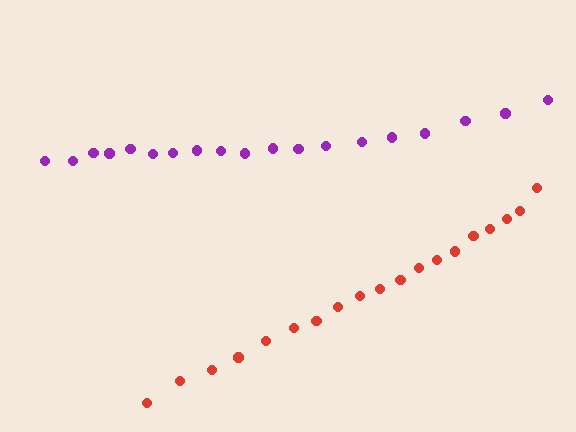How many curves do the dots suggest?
There are 2 distinct paths.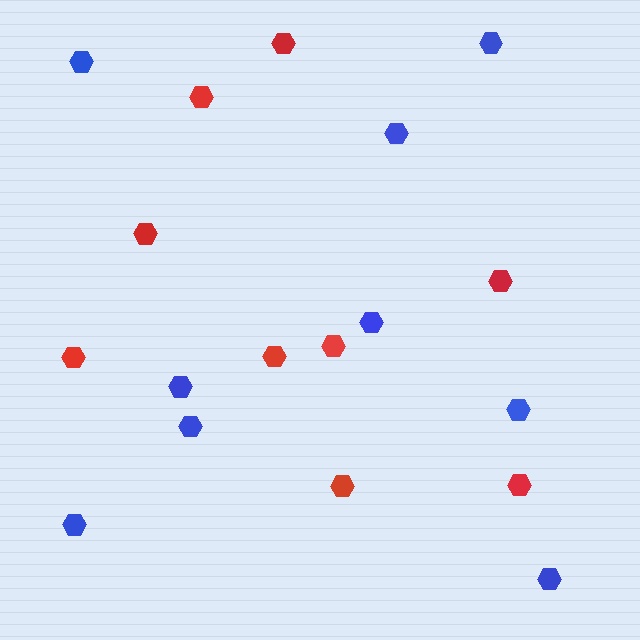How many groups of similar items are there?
There are 2 groups: one group of blue hexagons (9) and one group of red hexagons (9).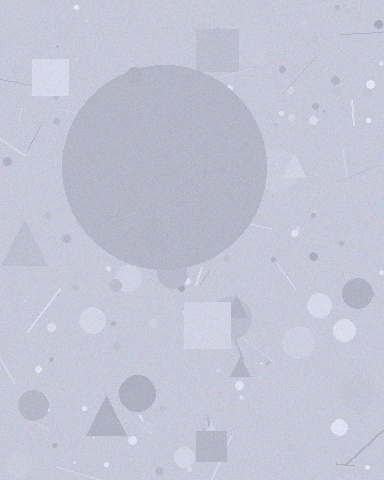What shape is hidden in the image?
A circle is hidden in the image.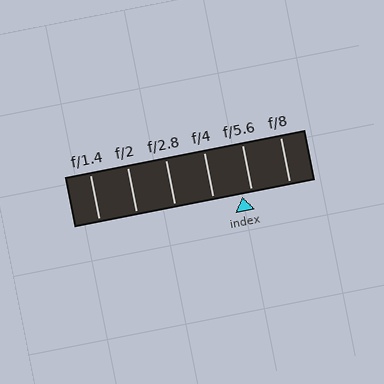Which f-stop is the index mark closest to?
The index mark is closest to f/5.6.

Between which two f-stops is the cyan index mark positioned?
The index mark is between f/4 and f/5.6.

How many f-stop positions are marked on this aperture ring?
There are 6 f-stop positions marked.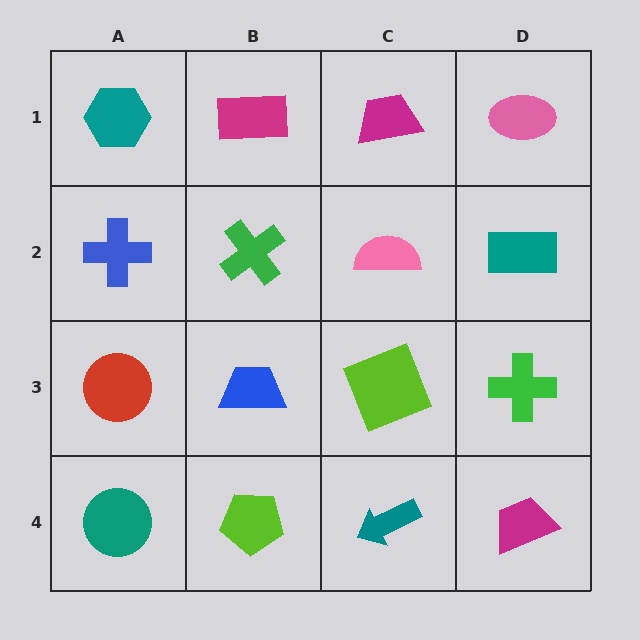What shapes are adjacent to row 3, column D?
A teal rectangle (row 2, column D), a magenta trapezoid (row 4, column D), a lime square (row 3, column C).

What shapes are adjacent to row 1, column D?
A teal rectangle (row 2, column D), a magenta trapezoid (row 1, column C).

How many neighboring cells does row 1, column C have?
3.